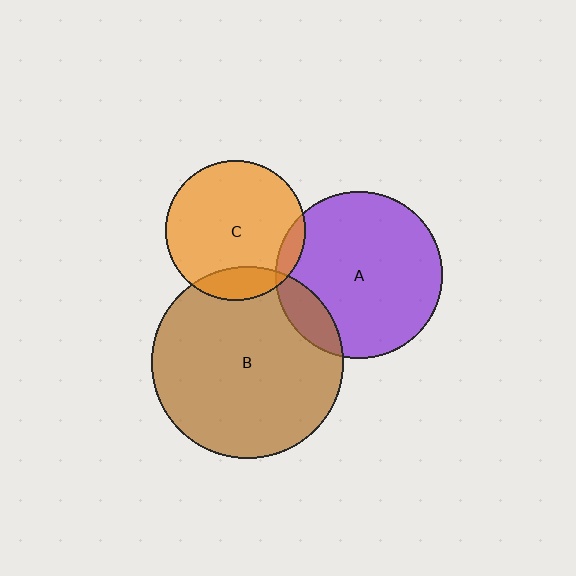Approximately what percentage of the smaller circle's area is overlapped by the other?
Approximately 15%.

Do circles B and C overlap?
Yes.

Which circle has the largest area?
Circle B (brown).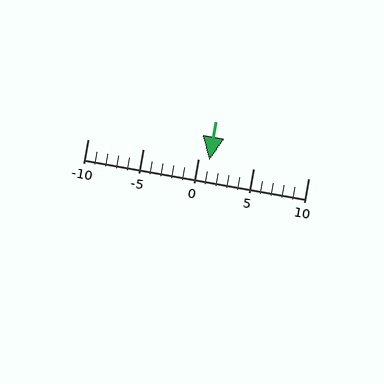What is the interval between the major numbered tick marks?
The major tick marks are spaced 5 units apart.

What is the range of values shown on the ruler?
The ruler shows values from -10 to 10.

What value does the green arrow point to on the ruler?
The green arrow points to approximately 1.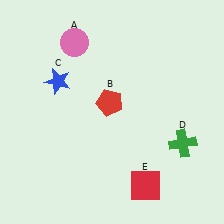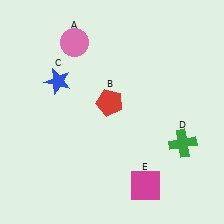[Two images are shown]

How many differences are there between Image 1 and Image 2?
There is 1 difference between the two images.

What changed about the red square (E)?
In Image 1, E is red. In Image 2, it changed to magenta.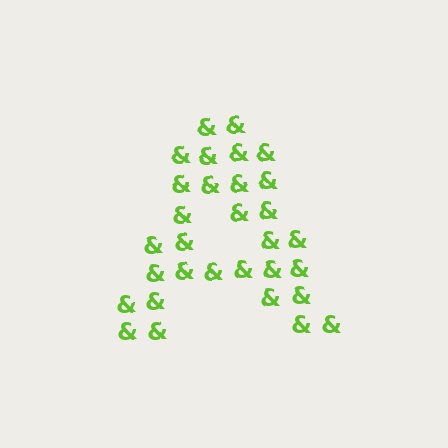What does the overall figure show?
The overall figure shows the letter A.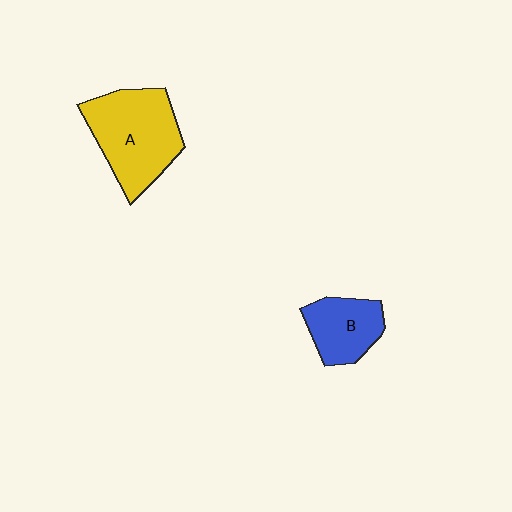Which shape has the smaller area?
Shape B (blue).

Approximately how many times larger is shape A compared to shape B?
Approximately 1.7 times.